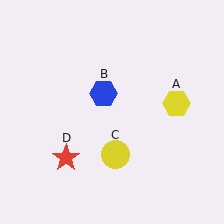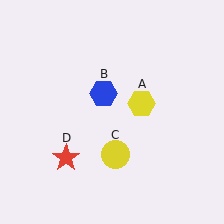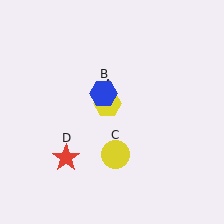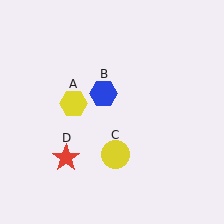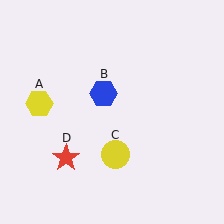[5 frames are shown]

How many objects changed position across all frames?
1 object changed position: yellow hexagon (object A).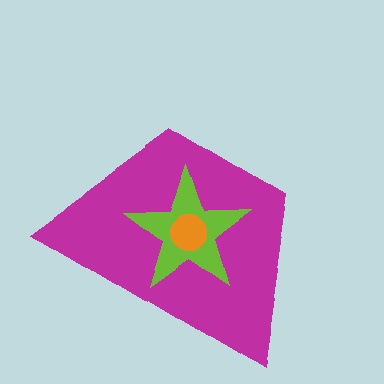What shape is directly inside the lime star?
The orange circle.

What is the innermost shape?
The orange circle.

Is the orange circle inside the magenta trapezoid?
Yes.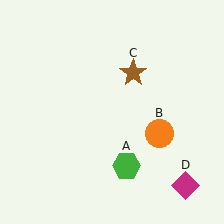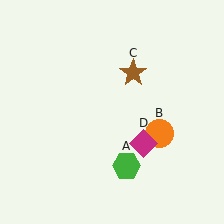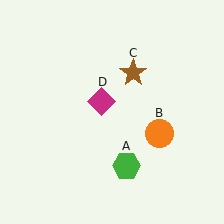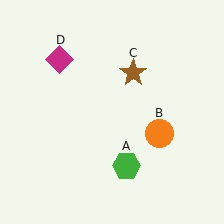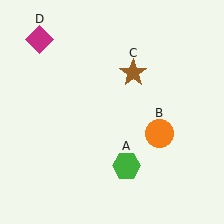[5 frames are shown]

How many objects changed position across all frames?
1 object changed position: magenta diamond (object D).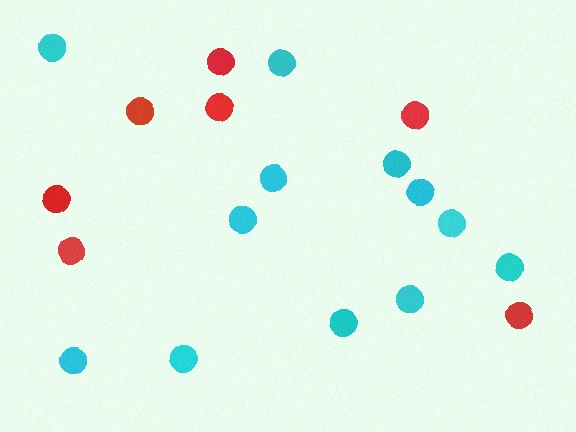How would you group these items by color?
There are 2 groups: one group of red circles (7) and one group of cyan circles (12).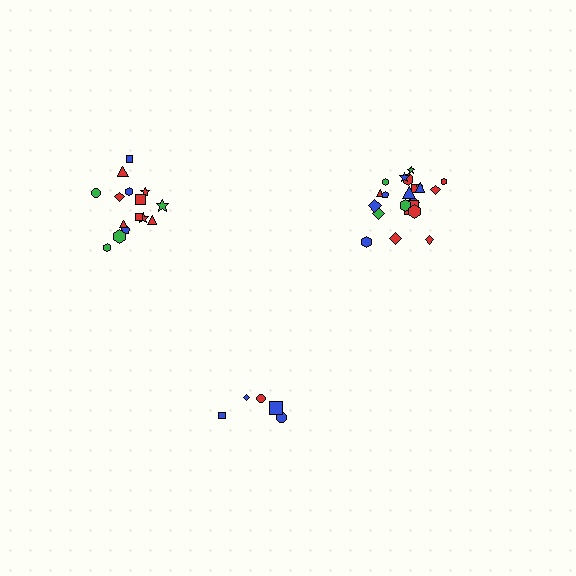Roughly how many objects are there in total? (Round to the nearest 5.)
Roughly 40 objects in total.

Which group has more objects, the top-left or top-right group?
The top-right group.